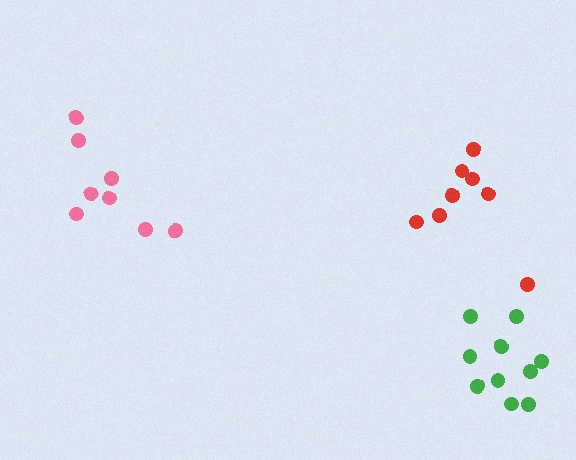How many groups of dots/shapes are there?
There are 3 groups.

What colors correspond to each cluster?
The clusters are colored: green, pink, red.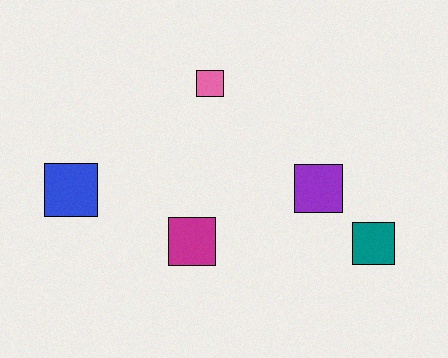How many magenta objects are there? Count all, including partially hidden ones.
There is 1 magenta object.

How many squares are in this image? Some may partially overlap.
There are 5 squares.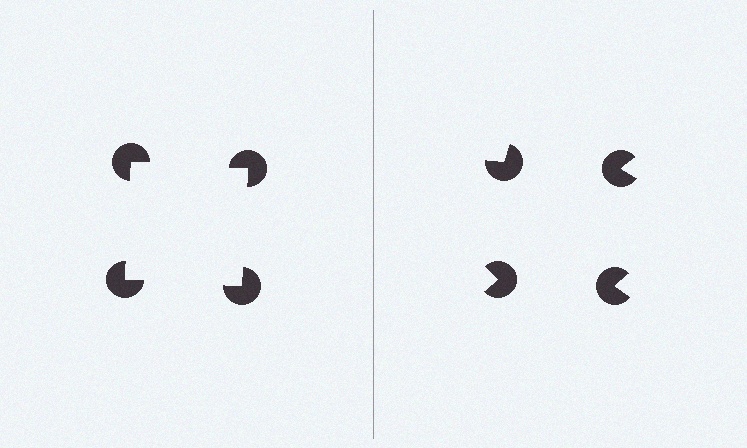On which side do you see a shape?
An illusory square appears on the left side. On the right side the wedge cuts are rotated, so no coherent shape forms.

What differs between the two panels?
The pac-man discs are positioned identically on both sides; only the wedge orientations differ. On the left they align to a square; on the right they are misaligned.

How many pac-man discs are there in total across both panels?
8 — 4 on each side.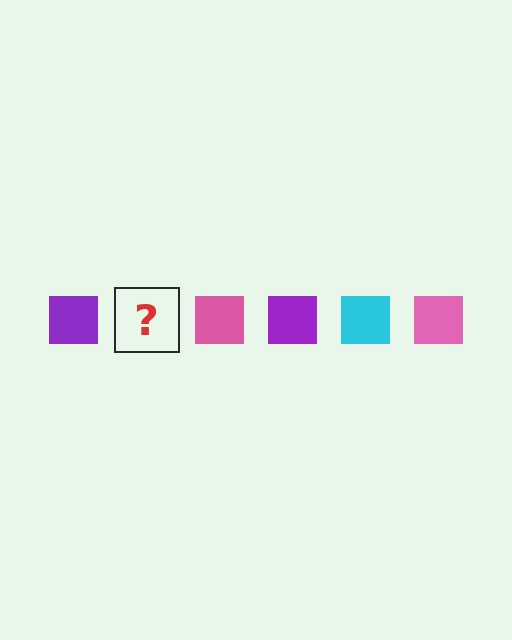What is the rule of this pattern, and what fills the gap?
The rule is that the pattern cycles through purple, cyan, pink squares. The gap should be filled with a cyan square.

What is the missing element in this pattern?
The missing element is a cyan square.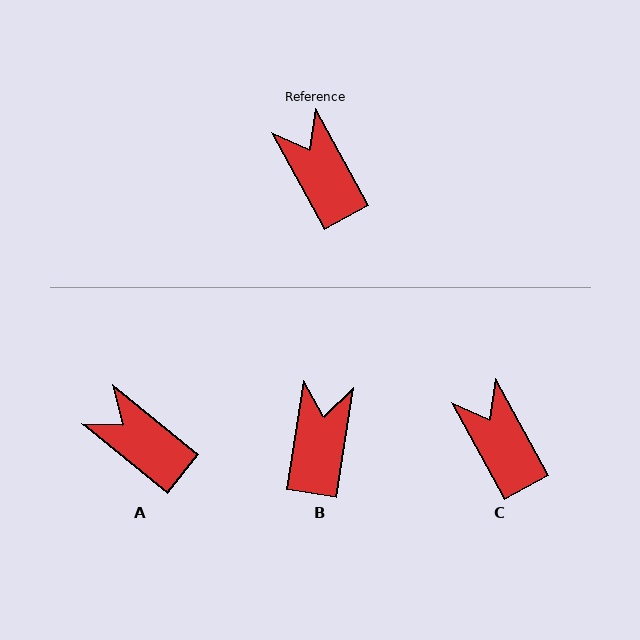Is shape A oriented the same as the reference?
No, it is off by about 22 degrees.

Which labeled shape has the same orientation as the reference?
C.